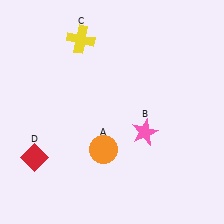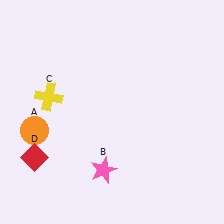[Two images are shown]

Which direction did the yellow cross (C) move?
The yellow cross (C) moved down.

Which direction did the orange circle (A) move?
The orange circle (A) moved left.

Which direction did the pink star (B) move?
The pink star (B) moved left.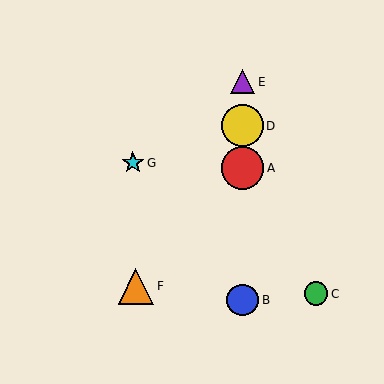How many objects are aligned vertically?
4 objects (A, B, D, E) are aligned vertically.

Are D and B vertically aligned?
Yes, both are at x≈243.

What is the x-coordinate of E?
Object E is at x≈243.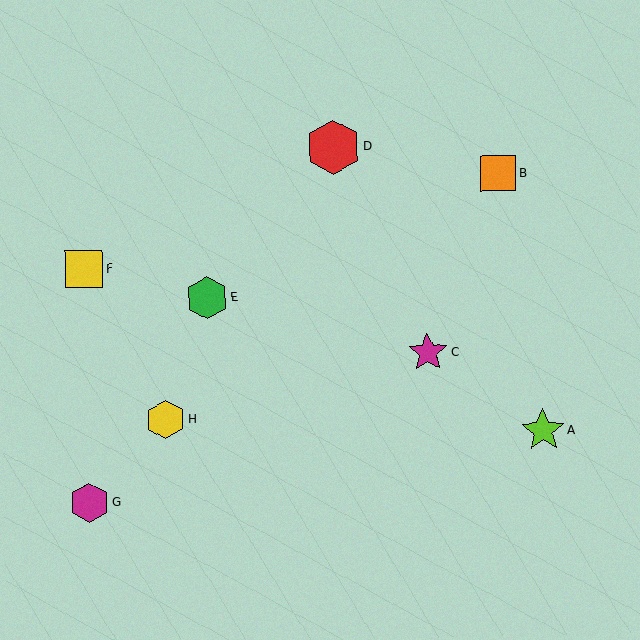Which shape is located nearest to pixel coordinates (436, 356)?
The magenta star (labeled C) at (428, 353) is nearest to that location.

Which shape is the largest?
The red hexagon (labeled D) is the largest.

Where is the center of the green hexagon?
The center of the green hexagon is at (207, 298).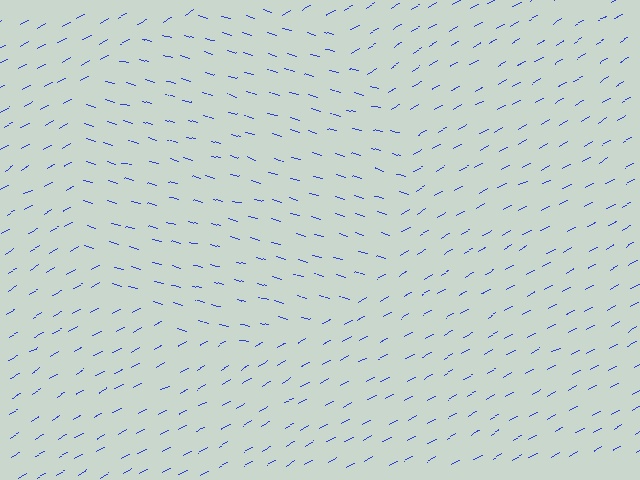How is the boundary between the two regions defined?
The boundary is defined purely by a change in line orientation (approximately 45 degrees difference). All lines are the same color and thickness.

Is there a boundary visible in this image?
Yes, there is a texture boundary formed by a change in line orientation.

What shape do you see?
I see a circle.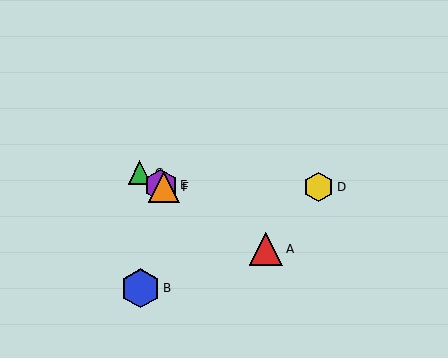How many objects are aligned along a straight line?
4 objects (A, C, E, F) are aligned along a straight line.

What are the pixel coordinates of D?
Object D is at (319, 187).